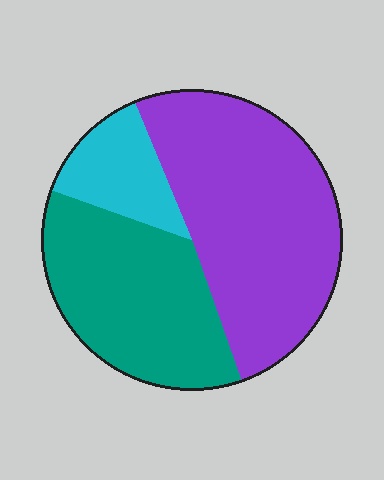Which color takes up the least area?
Cyan, at roughly 15%.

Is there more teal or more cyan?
Teal.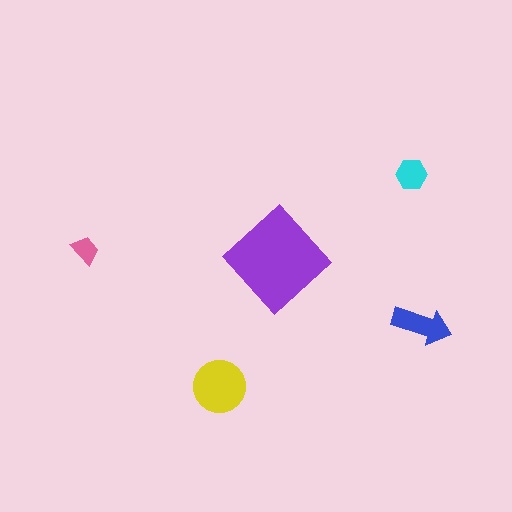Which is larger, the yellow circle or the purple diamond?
The purple diamond.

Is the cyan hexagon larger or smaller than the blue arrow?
Smaller.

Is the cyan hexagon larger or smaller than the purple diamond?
Smaller.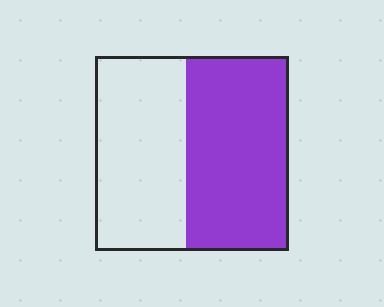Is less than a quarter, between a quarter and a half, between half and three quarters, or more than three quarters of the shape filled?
Between half and three quarters.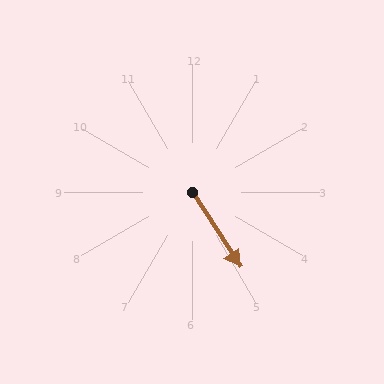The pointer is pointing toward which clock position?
Roughly 5 o'clock.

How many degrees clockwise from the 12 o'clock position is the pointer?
Approximately 147 degrees.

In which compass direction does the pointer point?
Southeast.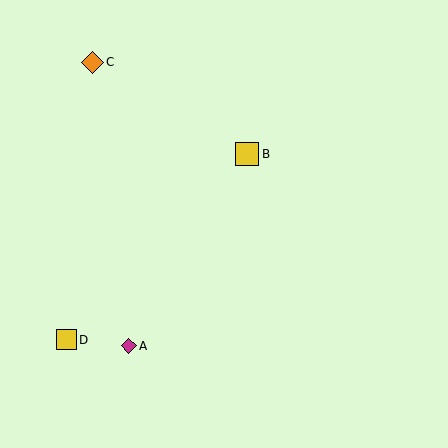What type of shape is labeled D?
Shape D is a yellow square.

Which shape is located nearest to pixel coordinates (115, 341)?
The magenta diamond (labeled A) at (129, 346) is nearest to that location.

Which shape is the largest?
The yellow square (labeled B) is the largest.